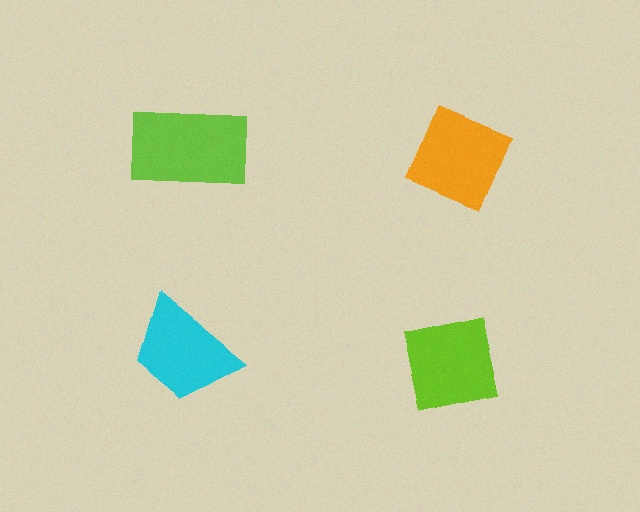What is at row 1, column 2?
An orange diamond.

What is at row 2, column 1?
A cyan trapezoid.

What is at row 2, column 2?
A lime square.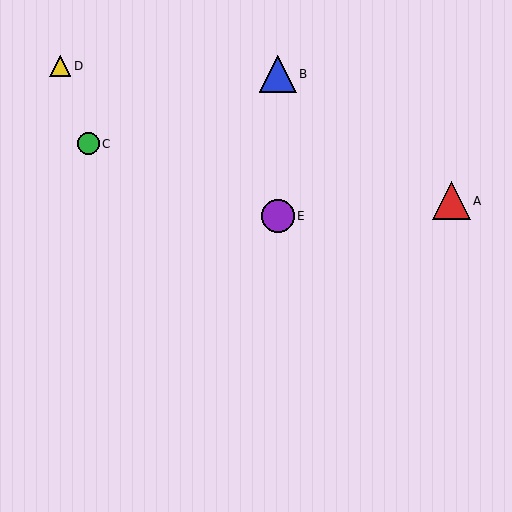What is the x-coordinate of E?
Object E is at x≈278.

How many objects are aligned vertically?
2 objects (B, E) are aligned vertically.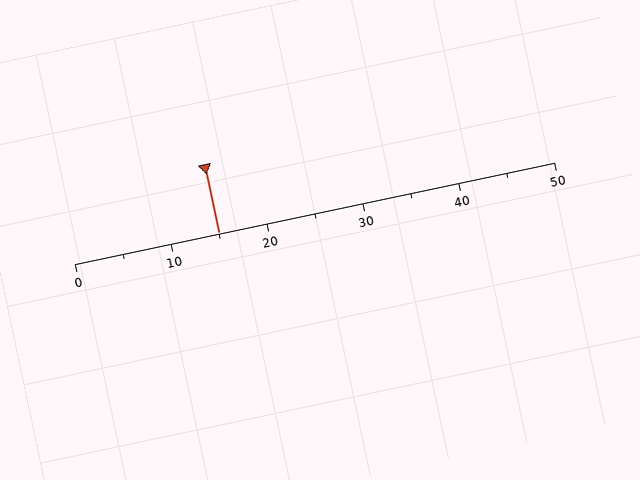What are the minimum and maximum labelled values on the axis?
The axis runs from 0 to 50.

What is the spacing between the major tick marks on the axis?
The major ticks are spaced 10 apart.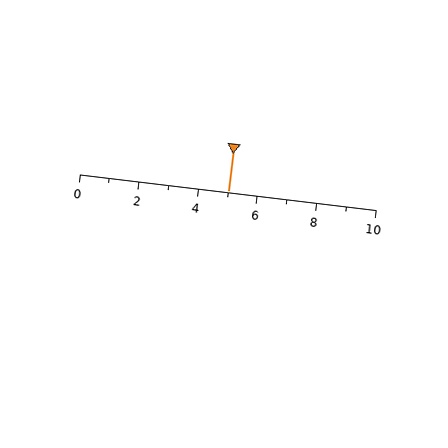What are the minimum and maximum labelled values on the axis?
The axis runs from 0 to 10.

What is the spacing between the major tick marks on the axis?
The major ticks are spaced 2 apart.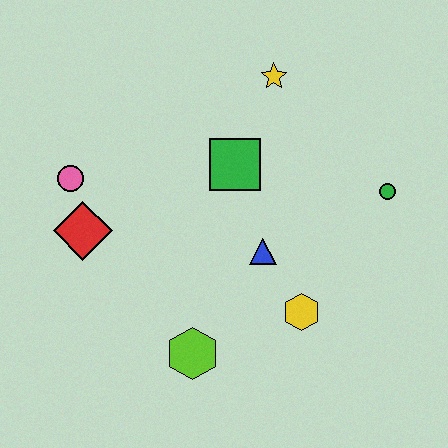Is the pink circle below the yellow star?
Yes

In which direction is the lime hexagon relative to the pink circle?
The lime hexagon is below the pink circle.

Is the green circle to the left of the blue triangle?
No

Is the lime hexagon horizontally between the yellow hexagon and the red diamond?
Yes